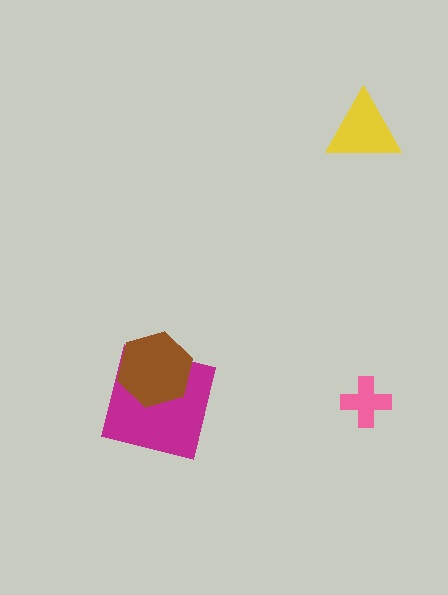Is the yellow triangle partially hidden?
No, no other shape covers it.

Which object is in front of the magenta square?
The brown hexagon is in front of the magenta square.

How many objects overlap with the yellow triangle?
0 objects overlap with the yellow triangle.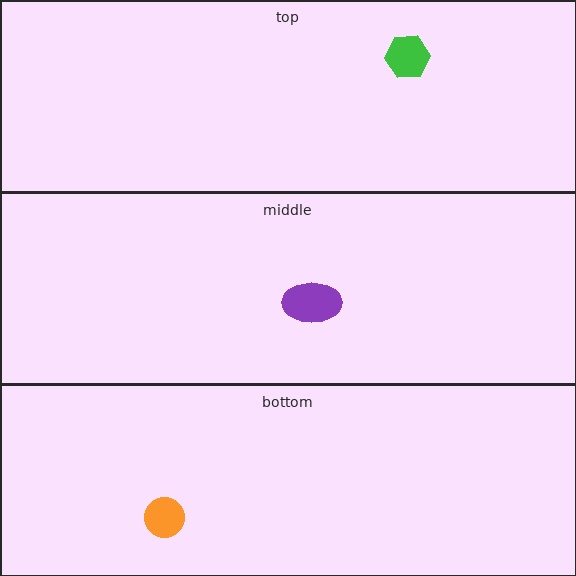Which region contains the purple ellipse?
The middle region.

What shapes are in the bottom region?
The orange circle.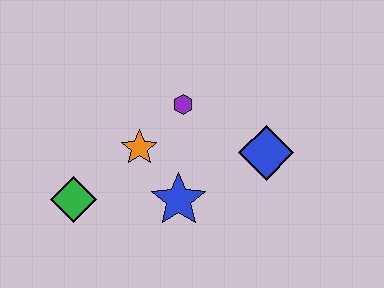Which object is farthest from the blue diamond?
The green diamond is farthest from the blue diamond.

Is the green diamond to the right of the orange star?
No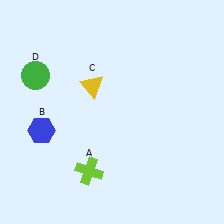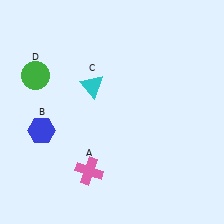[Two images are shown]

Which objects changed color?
A changed from lime to pink. C changed from yellow to cyan.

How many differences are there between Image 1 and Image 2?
There are 2 differences between the two images.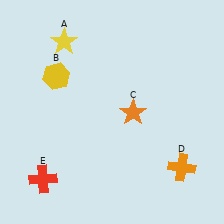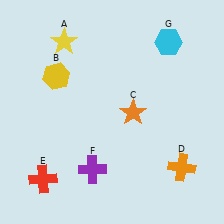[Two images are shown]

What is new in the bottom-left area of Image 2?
A purple cross (F) was added in the bottom-left area of Image 2.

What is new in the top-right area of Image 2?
A cyan hexagon (G) was added in the top-right area of Image 2.